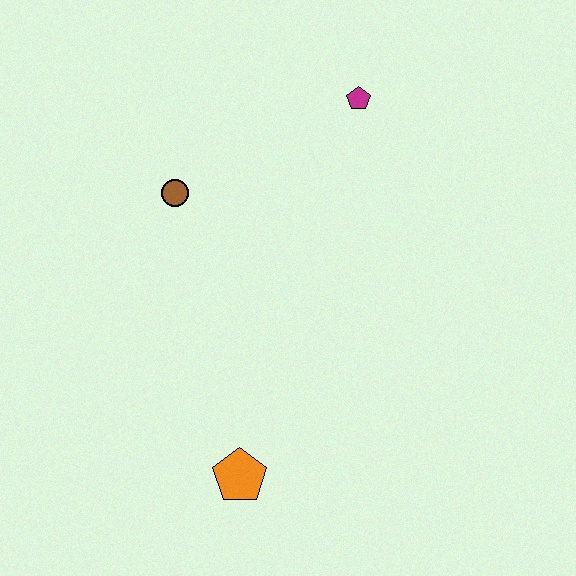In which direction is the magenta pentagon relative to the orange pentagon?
The magenta pentagon is above the orange pentagon.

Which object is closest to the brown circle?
The magenta pentagon is closest to the brown circle.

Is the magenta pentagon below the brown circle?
No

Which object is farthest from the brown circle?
The orange pentagon is farthest from the brown circle.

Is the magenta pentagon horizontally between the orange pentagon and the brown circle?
No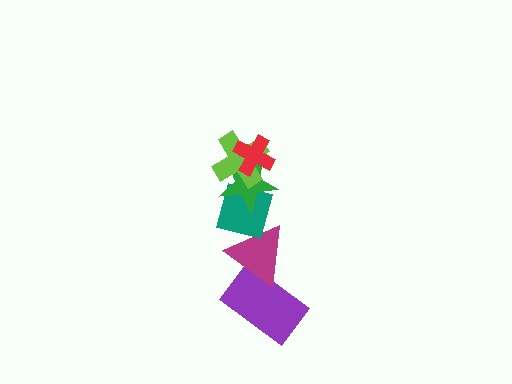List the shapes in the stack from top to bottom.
From top to bottom: the red cross, the lime cross, the green star, the teal square, the magenta triangle, the purple rectangle.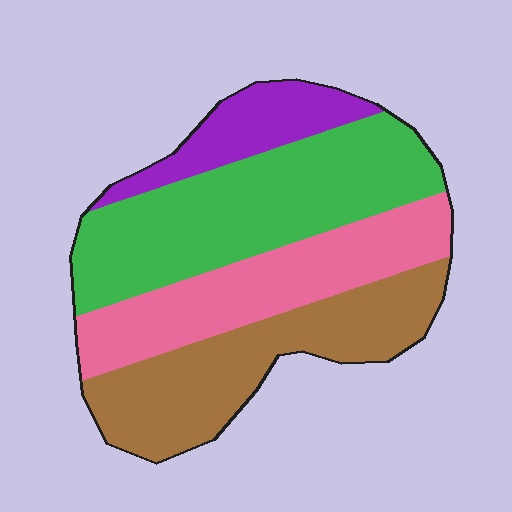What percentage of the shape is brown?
Brown takes up about one quarter (1/4) of the shape.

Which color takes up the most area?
Green, at roughly 35%.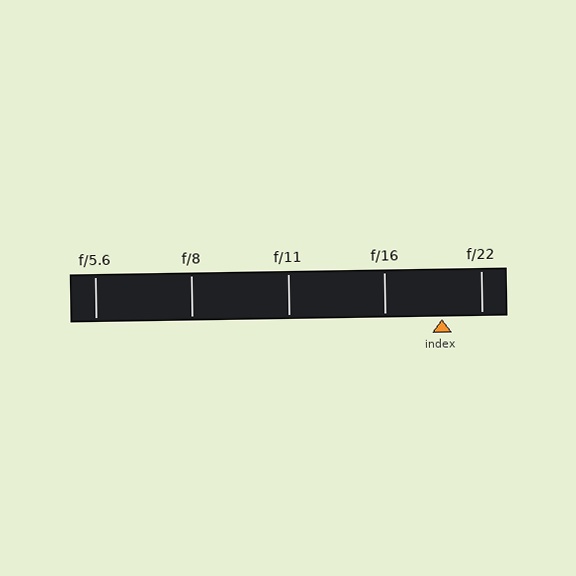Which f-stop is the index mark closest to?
The index mark is closest to f/22.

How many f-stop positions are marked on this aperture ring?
There are 5 f-stop positions marked.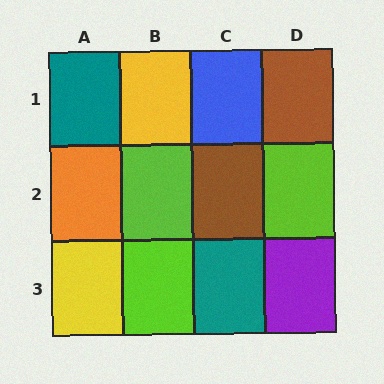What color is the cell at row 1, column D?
Brown.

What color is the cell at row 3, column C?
Teal.